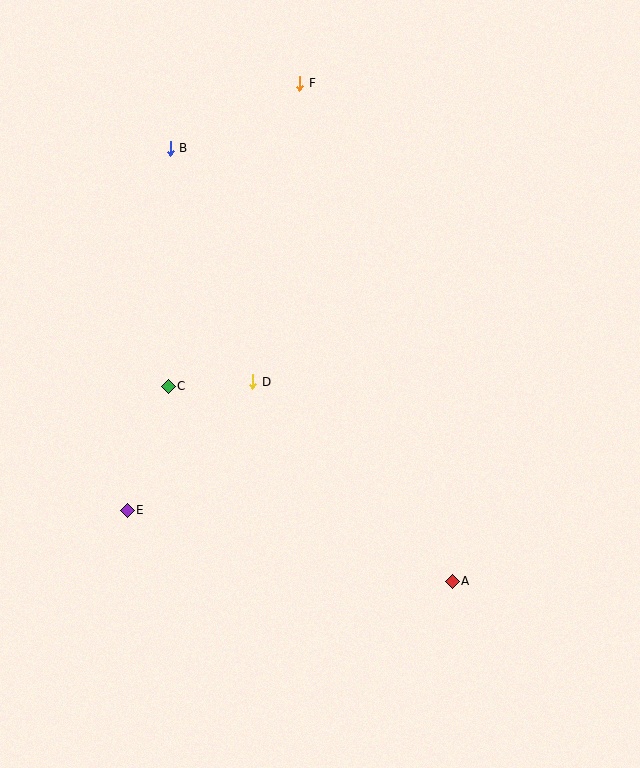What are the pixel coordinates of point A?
Point A is at (452, 581).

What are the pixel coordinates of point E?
Point E is at (127, 510).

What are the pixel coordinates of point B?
Point B is at (170, 148).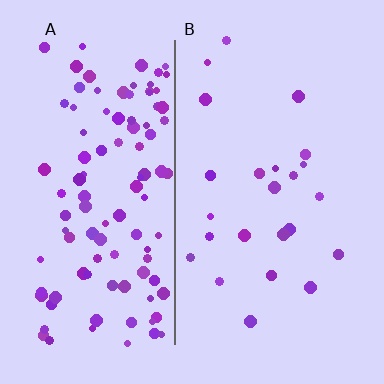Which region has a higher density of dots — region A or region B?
A (the left).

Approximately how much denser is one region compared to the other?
Approximately 4.7× — region A over region B.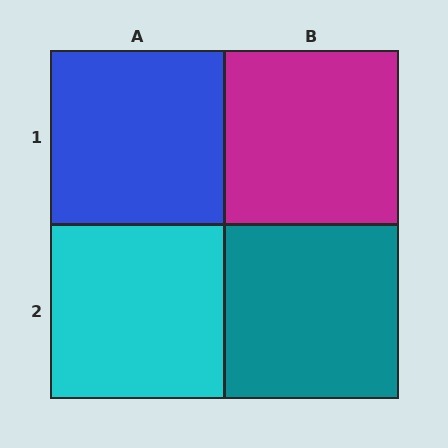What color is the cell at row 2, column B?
Teal.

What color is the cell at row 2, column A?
Cyan.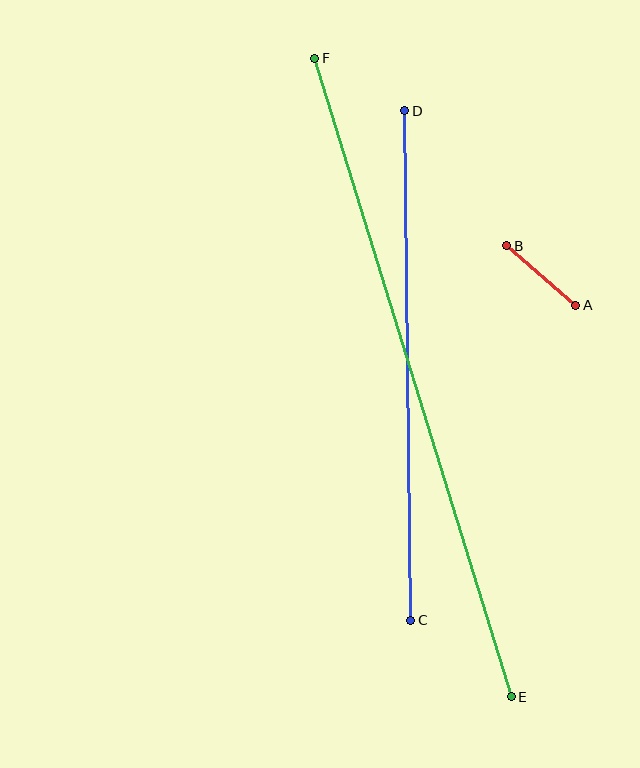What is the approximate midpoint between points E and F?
The midpoint is at approximately (413, 377) pixels.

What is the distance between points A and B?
The distance is approximately 91 pixels.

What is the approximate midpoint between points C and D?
The midpoint is at approximately (408, 365) pixels.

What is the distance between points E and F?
The distance is approximately 668 pixels.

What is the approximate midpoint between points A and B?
The midpoint is at approximately (541, 275) pixels.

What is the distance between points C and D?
The distance is approximately 510 pixels.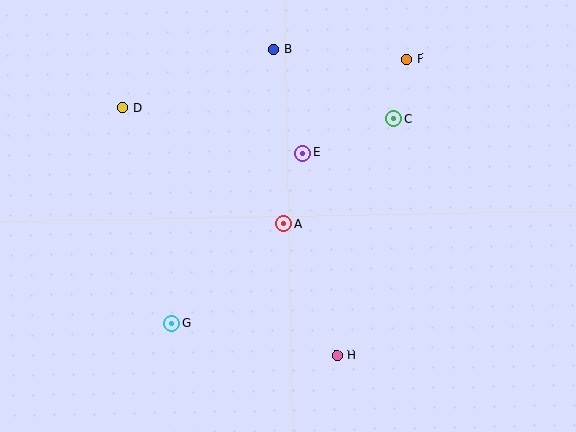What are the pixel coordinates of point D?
Point D is at (123, 108).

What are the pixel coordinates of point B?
Point B is at (274, 49).